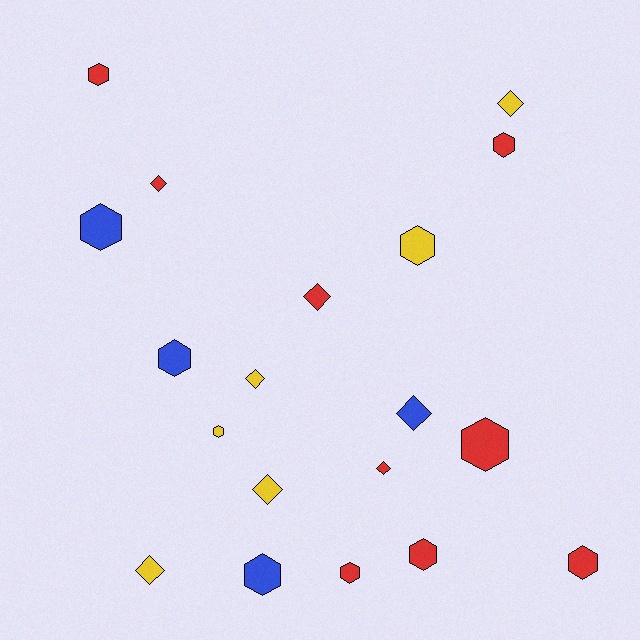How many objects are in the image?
There are 19 objects.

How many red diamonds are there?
There are 3 red diamonds.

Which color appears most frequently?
Red, with 9 objects.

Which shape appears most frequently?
Hexagon, with 11 objects.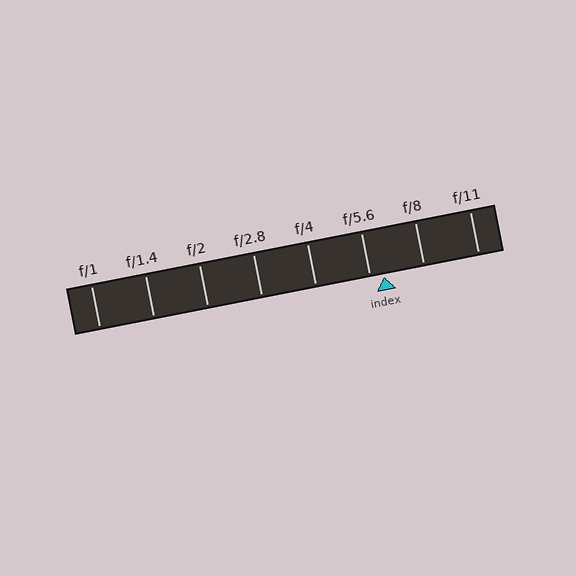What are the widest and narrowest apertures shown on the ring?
The widest aperture shown is f/1 and the narrowest is f/11.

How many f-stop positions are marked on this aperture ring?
There are 8 f-stop positions marked.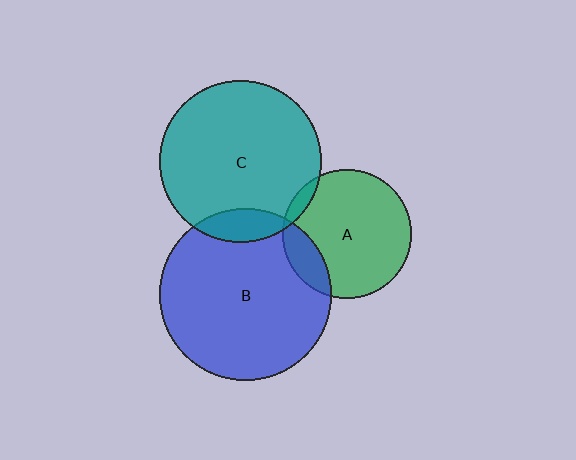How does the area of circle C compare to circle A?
Approximately 1.6 times.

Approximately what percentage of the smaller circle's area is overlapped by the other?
Approximately 10%.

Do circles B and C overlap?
Yes.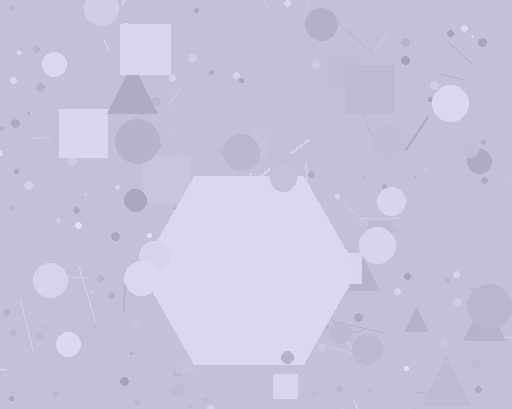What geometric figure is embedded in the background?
A hexagon is embedded in the background.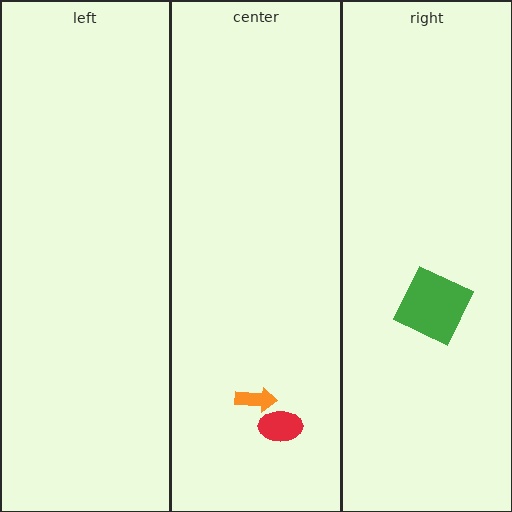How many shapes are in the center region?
2.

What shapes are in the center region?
The orange arrow, the red ellipse.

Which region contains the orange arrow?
The center region.